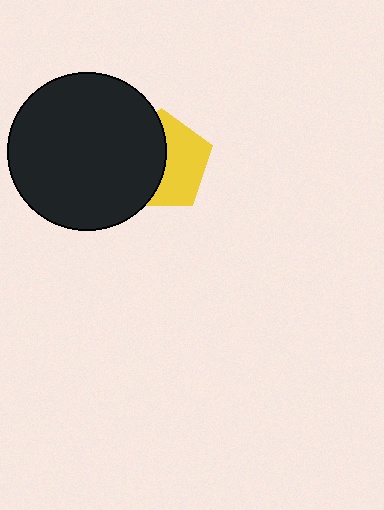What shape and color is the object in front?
The object in front is a black circle.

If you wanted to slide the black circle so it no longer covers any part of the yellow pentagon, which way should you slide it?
Slide it left — that is the most direct way to separate the two shapes.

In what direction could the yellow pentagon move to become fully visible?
The yellow pentagon could move right. That would shift it out from behind the black circle entirely.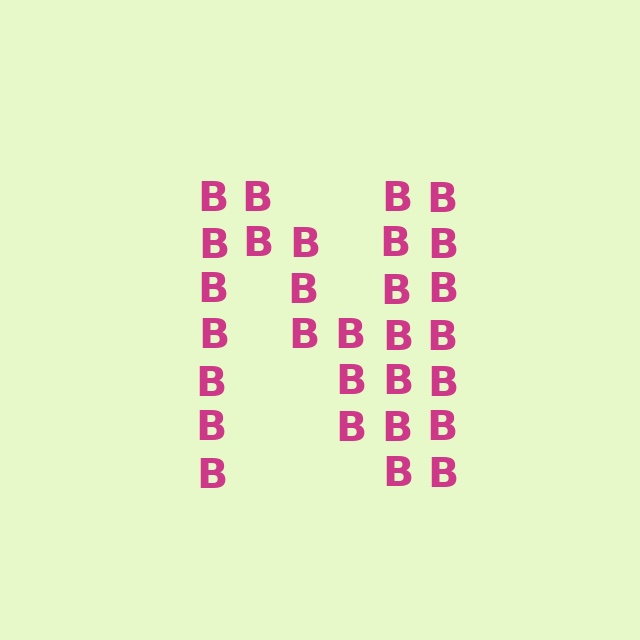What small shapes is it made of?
It is made of small letter B's.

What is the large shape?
The large shape is the letter N.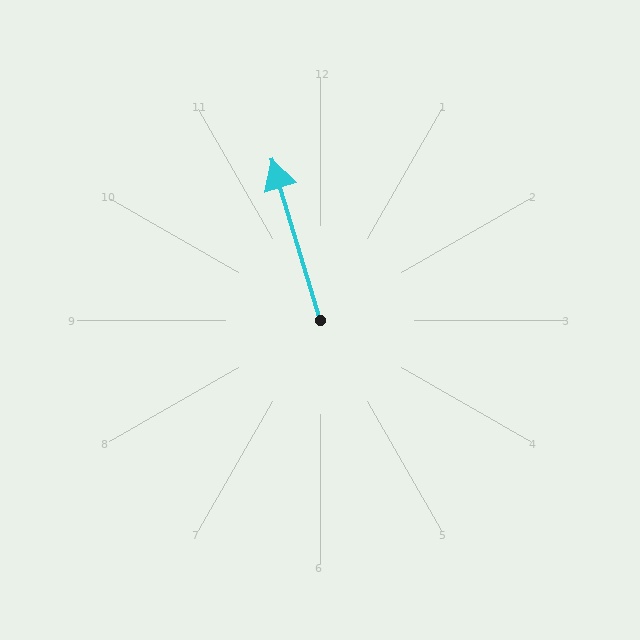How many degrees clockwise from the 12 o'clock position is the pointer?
Approximately 343 degrees.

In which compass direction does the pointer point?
North.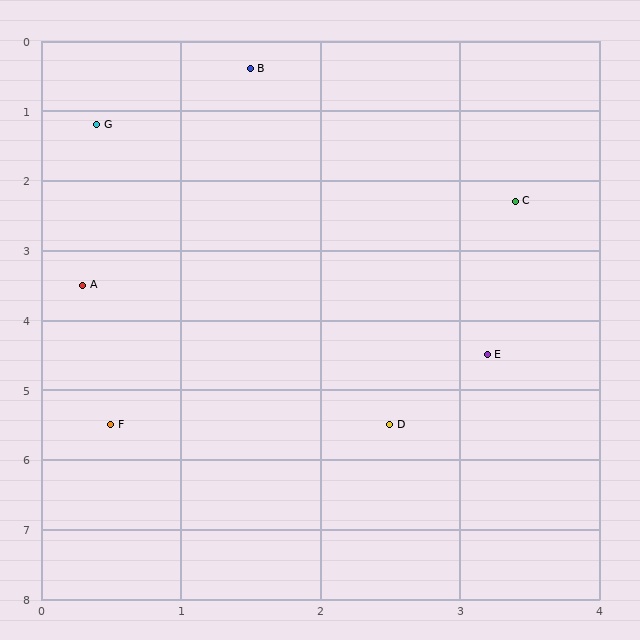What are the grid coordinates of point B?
Point B is at approximately (1.5, 0.4).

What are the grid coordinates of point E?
Point E is at approximately (3.2, 4.5).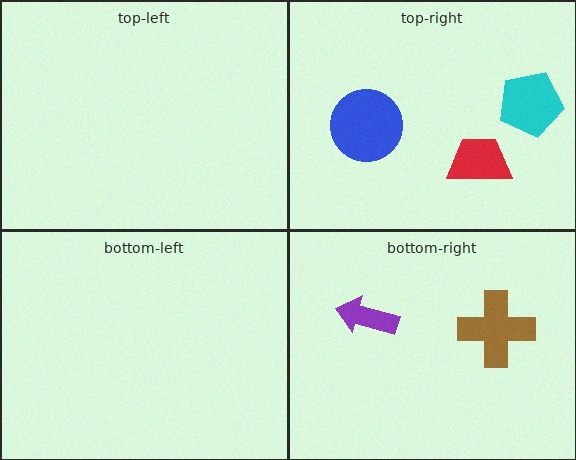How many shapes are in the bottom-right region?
2.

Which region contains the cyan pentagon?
The top-right region.